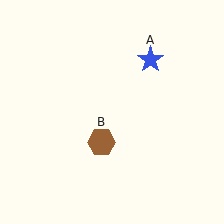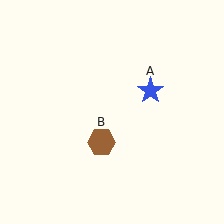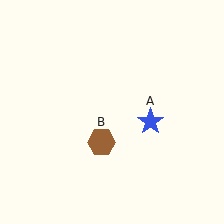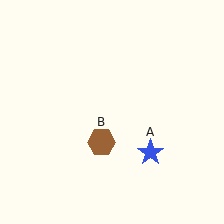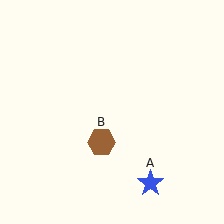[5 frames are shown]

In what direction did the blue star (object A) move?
The blue star (object A) moved down.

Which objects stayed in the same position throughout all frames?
Brown hexagon (object B) remained stationary.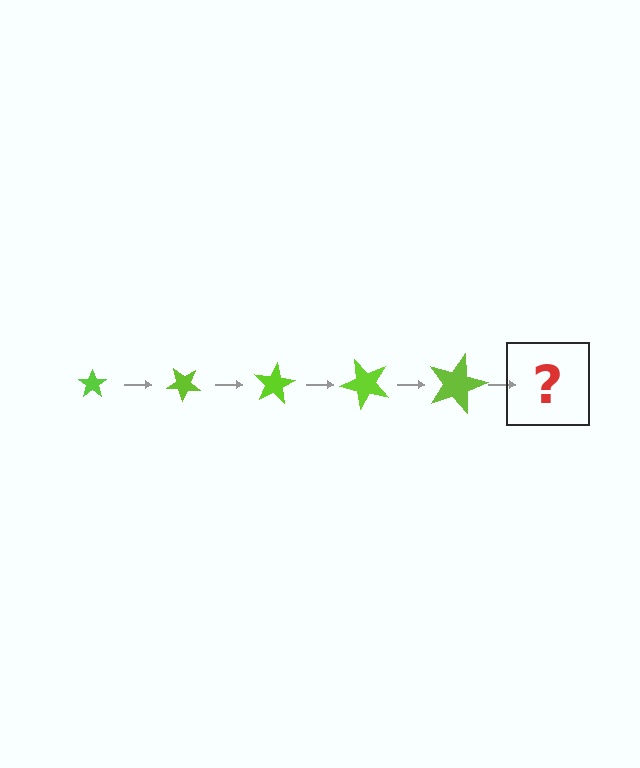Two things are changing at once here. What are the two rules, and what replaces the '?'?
The two rules are that the star grows larger each step and it rotates 40 degrees each step. The '?' should be a star, larger than the previous one and rotated 200 degrees from the start.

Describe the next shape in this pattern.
It should be a star, larger than the previous one and rotated 200 degrees from the start.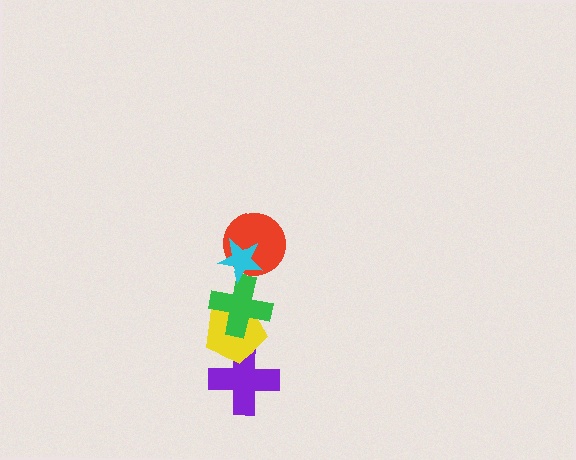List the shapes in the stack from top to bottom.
From top to bottom: the cyan star, the red circle, the green cross, the yellow pentagon, the purple cross.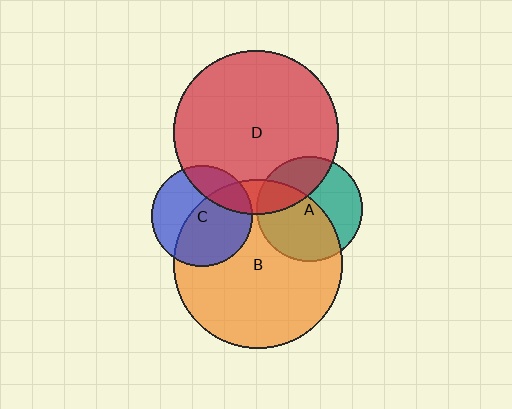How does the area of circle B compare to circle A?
Approximately 2.6 times.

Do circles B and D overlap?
Yes.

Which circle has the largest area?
Circle B (orange).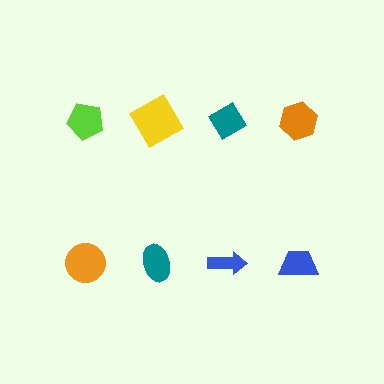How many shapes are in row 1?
4 shapes.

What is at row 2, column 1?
An orange circle.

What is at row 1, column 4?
An orange hexagon.